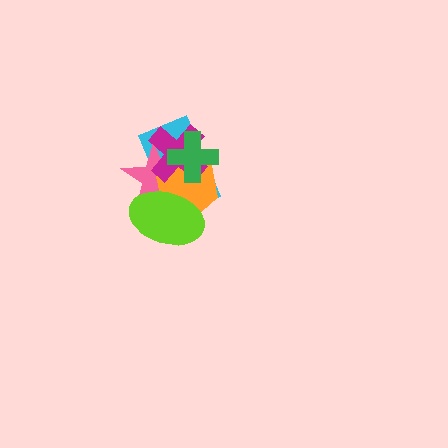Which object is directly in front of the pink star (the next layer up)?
The orange hexagon is directly in front of the pink star.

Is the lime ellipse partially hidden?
No, no other shape covers it.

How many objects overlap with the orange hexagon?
5 objects overlap with the orange hexagon.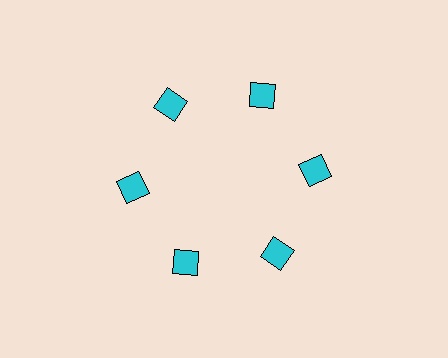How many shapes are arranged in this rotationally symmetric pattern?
There are 6 shapes, arranged in 6 groups of 1.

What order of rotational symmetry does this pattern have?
This pattern has 6-fold rotational symmetry.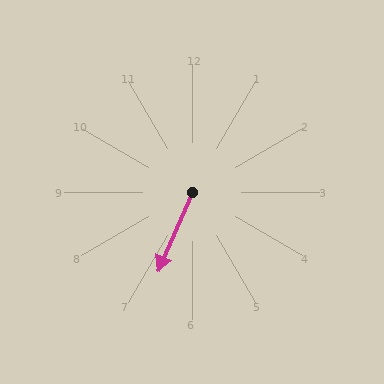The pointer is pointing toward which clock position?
Roughly 7 o'clock.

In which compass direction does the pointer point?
Southwest.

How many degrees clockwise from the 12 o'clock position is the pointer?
Approximately 203 degrees.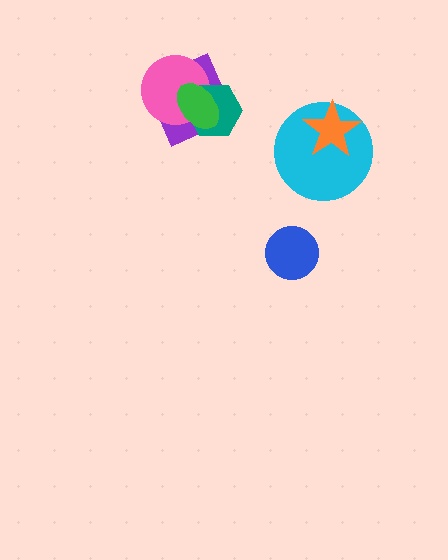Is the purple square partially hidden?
Yes, it is partially covered by another shape.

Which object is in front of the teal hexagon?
The green ellipse is in front of the teal hexagon.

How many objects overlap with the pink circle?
3 objects overlap with the pink circle.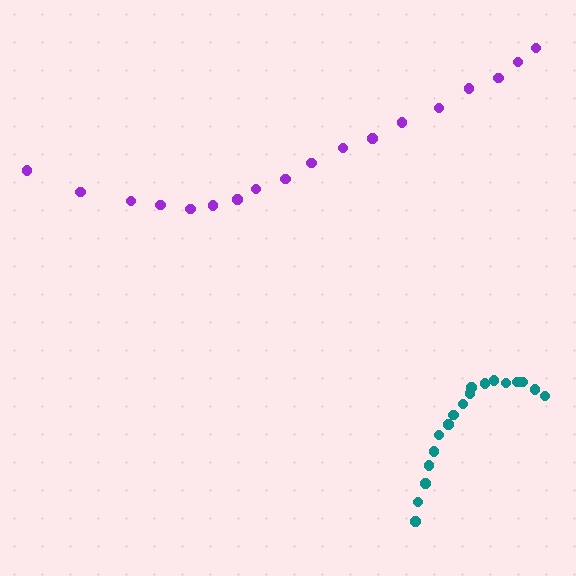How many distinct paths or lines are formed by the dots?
There are 2 distinct paths.